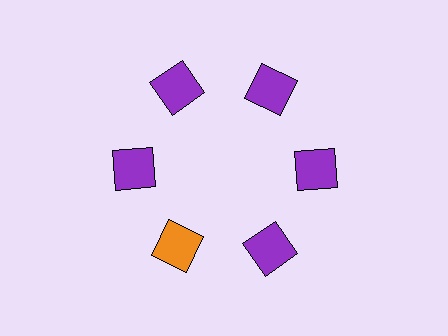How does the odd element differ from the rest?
It has a different color: orange instead of purple.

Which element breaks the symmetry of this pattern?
The orange square at roughly the 7 o'clock position breaks the symmetry. All other shapes are purple squares.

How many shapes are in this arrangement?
There are 6 shapes arranged in a ring pattern.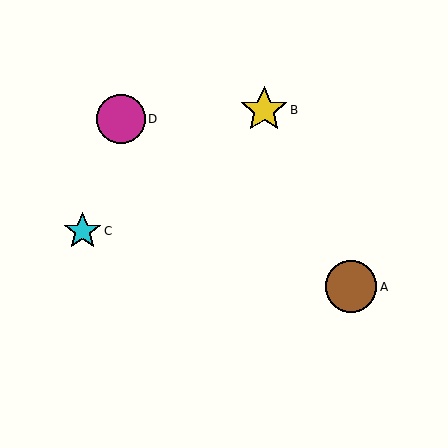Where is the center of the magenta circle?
The center of the magenta circle is at (121, 119).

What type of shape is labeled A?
Shape A is a brown circle.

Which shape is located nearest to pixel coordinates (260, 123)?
The yellow star (labeled B) at (264, 110) is nearest to that location.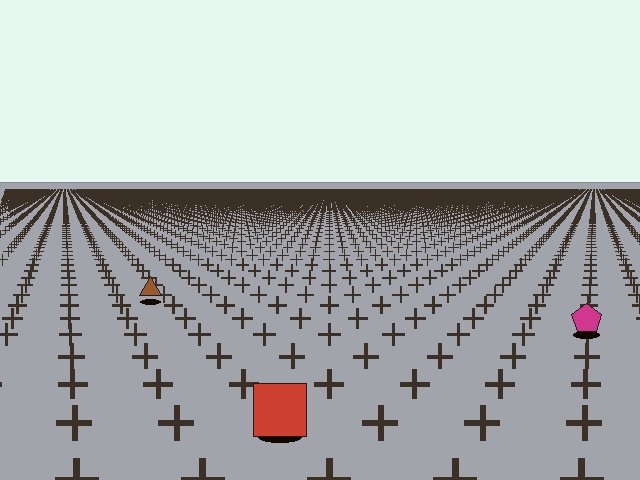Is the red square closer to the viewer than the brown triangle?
Yes. The red square is closer — you can tell from the texture gradient: the ground texture is coarser near it.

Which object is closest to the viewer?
The red square is closest. The texture marks near it are larger and more spread out.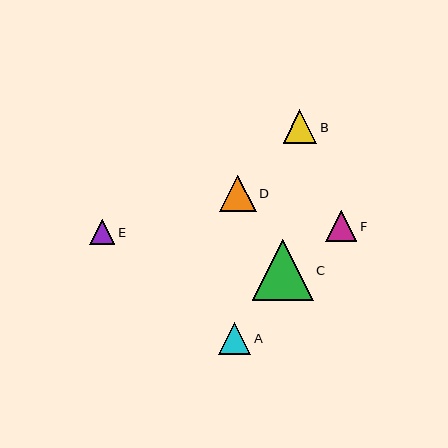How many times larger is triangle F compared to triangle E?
Triangle F is approximately 1.2 times the size of triangle E.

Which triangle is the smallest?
Triangle E is the smallest with a size of approximately 25 pixels.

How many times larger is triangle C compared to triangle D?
Triangle C is approximately 1.7 times the size of triangle D.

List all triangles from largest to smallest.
From largest to smallest: C, D, B, A, F, E.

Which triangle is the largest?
Triangle C is the largest with a size of approximately 61 pixels.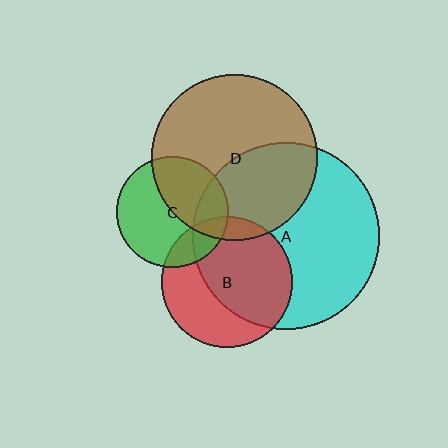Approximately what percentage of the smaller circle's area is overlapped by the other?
Approximately 60%.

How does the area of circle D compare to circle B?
Approximately 1.6 times.